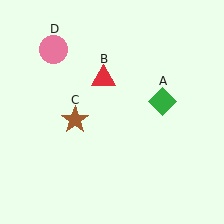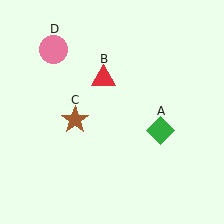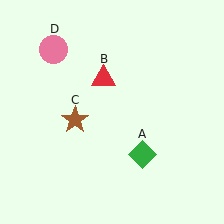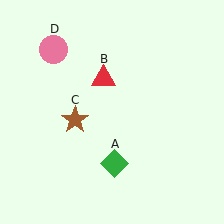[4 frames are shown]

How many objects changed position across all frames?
1 object changed position: green diamond (object A).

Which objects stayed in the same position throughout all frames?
Red triangle (object B) and brown star (object C) and pink circle (object D) remained stationary.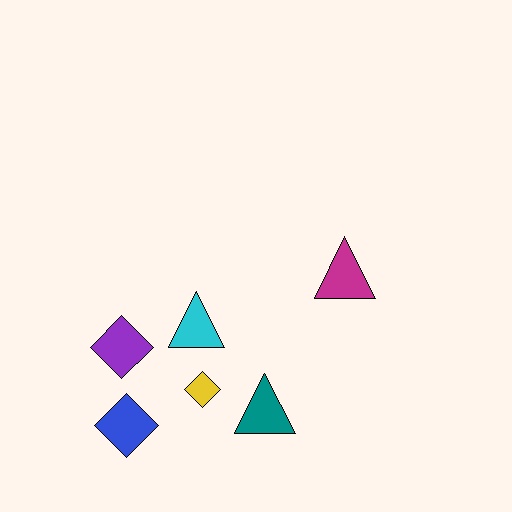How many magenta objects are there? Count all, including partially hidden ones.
There is 1 magenta object.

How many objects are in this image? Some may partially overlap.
There are 6 objects.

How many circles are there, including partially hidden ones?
There are no circles.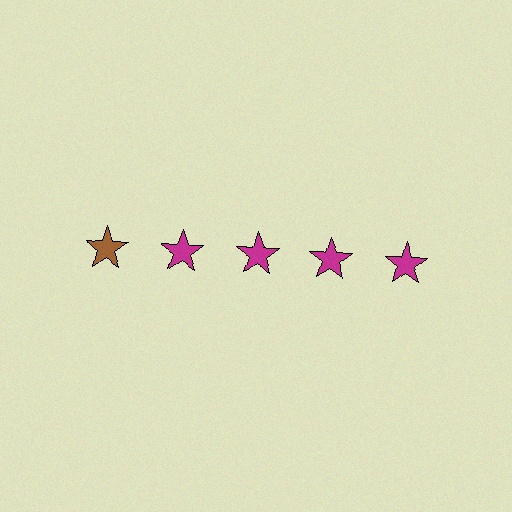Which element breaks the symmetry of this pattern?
The brown star in the top row, leftmost column breaks the symmetry. All other shapes are magenta stars.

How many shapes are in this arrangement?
There are 5 shapes arranged in a grid pattern.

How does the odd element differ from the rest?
It has a different color: brown instead of magenta.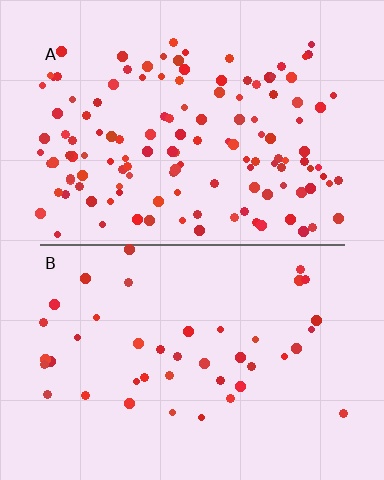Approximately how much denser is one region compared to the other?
Approximately 3.2× — region A over region B.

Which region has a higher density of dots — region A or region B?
A (the top).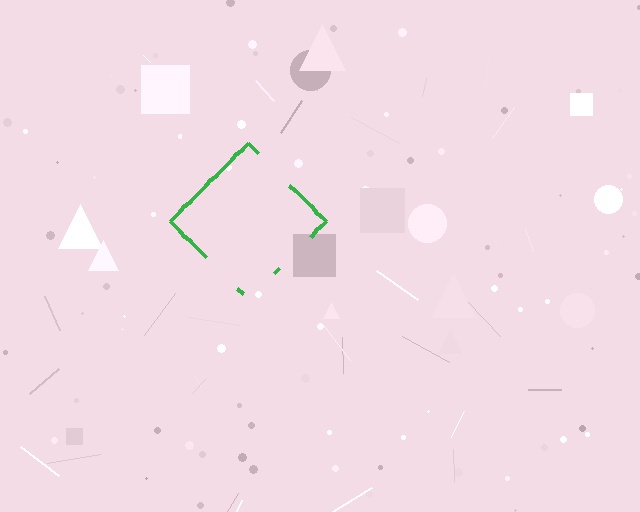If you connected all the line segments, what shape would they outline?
They would outline a diamond.